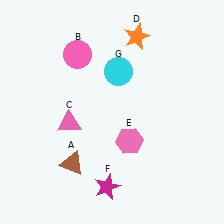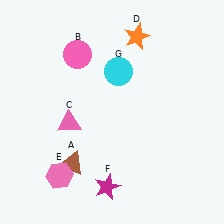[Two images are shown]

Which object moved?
The pink hexagon (E) moved left.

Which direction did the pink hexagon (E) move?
The pink hexagon (E) moved left.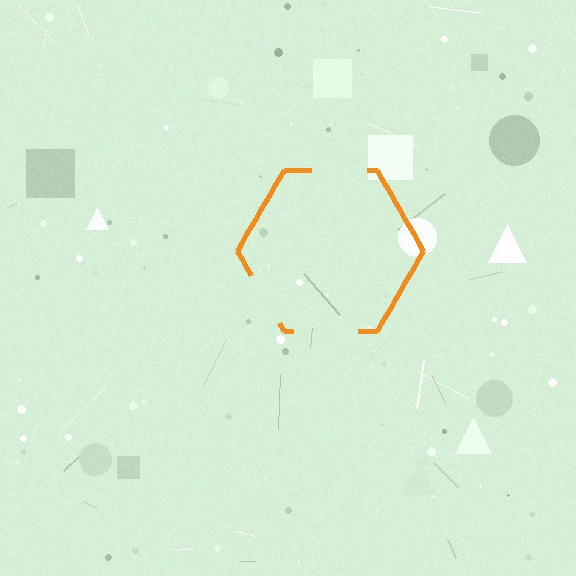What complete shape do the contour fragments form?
The contour fragments form a hexagon.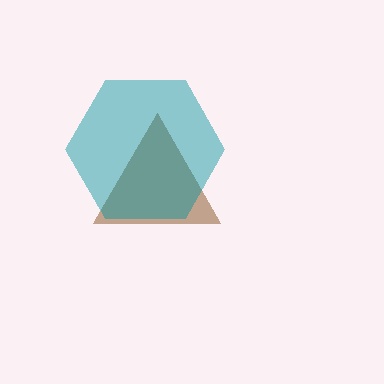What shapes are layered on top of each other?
The layered shapes are: a brown triangle, a teal hexagon.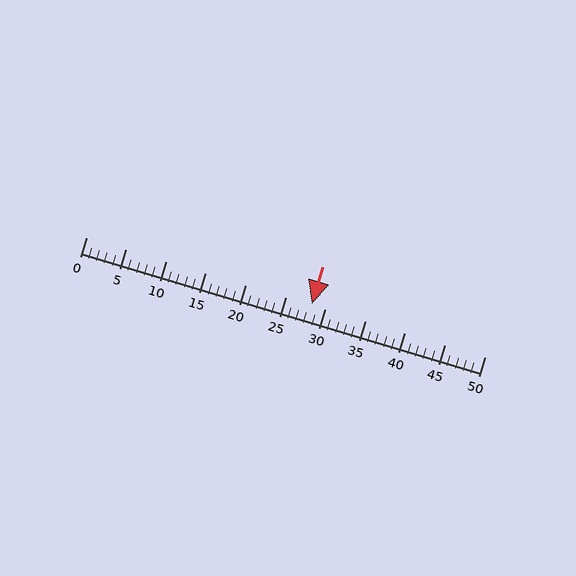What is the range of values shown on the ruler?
The ruler shows values from 0 to 50.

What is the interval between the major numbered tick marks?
The major tick marks are spaced 5 units apart.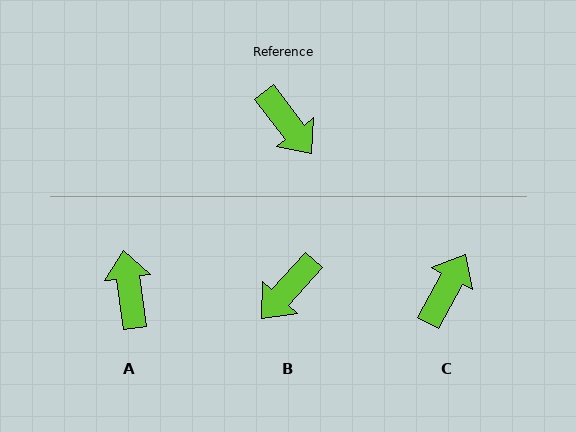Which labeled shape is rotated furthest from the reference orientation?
A, about 151 degrees away.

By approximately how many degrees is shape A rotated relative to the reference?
Approximately 151 degrees counter-clockwise.